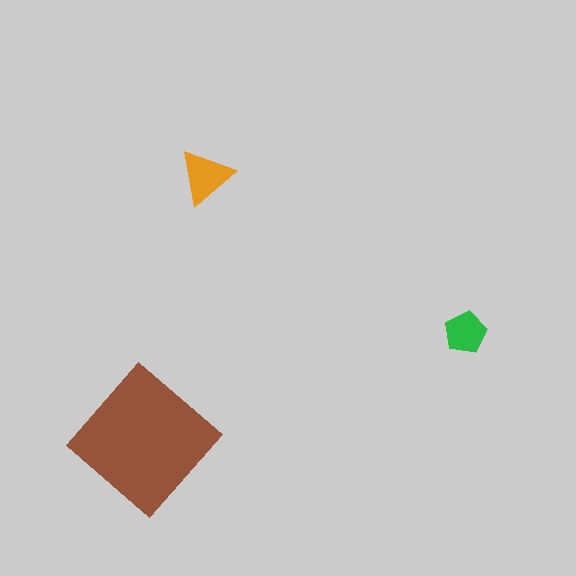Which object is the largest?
The brown diamond.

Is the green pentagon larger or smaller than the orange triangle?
Smaller.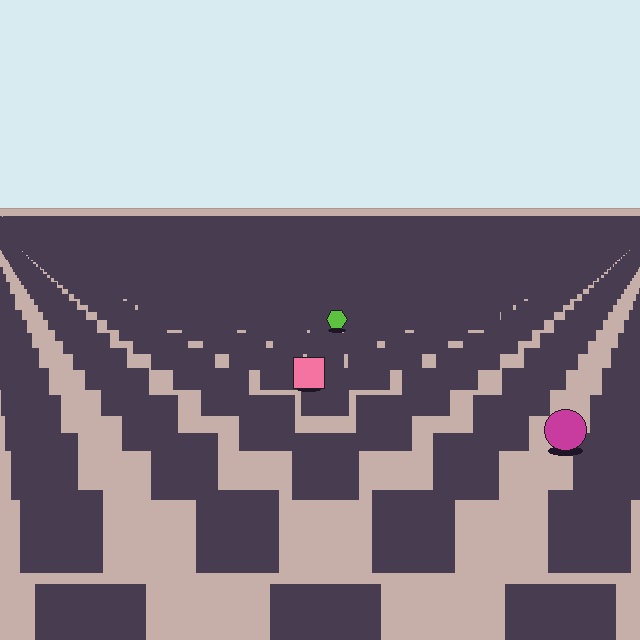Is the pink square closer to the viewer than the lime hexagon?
Yes. The pink square is closer — you can tell from the texture gradient: the ground texture is coarser near it.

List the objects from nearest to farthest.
From nearest to farthest: the magenta circle, the pink square, the lime hexagon.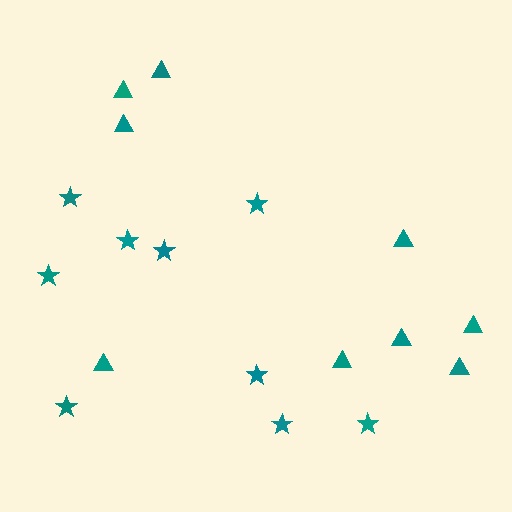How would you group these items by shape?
There are 2 groups: one group of stars (9) and one group of triangles (9).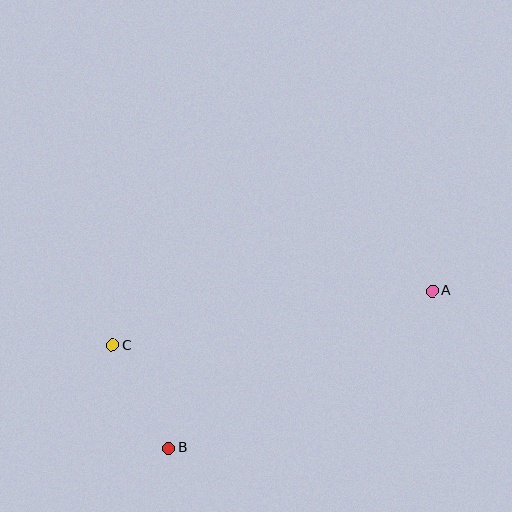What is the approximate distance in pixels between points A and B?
The distance between A and B is approximately 307 pixels.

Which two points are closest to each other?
Points B and C are closest to each other.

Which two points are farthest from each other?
Points A and C are farthest from each other.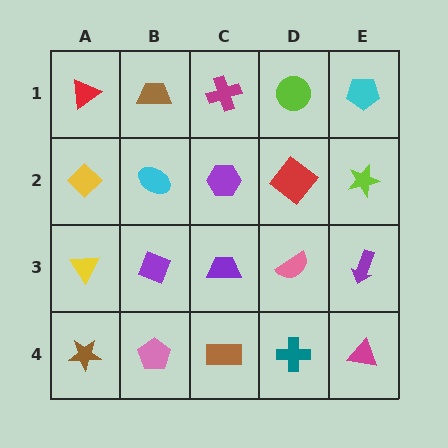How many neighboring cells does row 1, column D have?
3.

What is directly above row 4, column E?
A purple arrow.